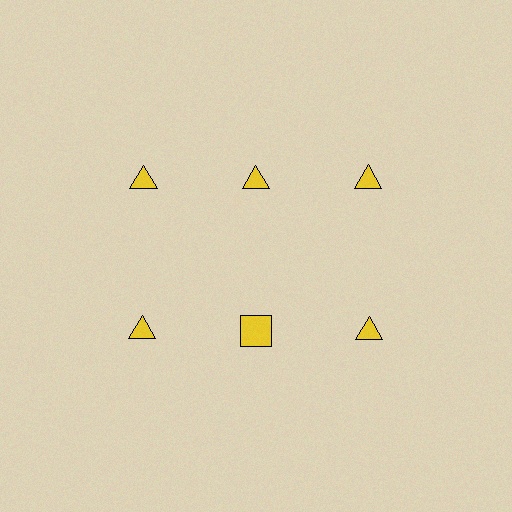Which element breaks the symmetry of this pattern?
The yellow square in the second row, second from left column breaks the symmetry. All other shapes are yellow triangles.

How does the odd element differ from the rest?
It has a different shape: square instead of triangle.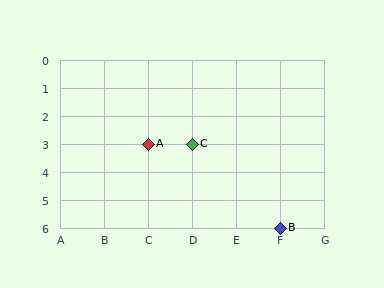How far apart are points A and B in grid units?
Points A and B are 3 columns and 3 rows apart (about 4.2 grid units diagonally).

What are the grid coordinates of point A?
Point A is at grid coordinates (C, 3).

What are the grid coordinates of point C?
Point C is at grid coordinates (D, 3).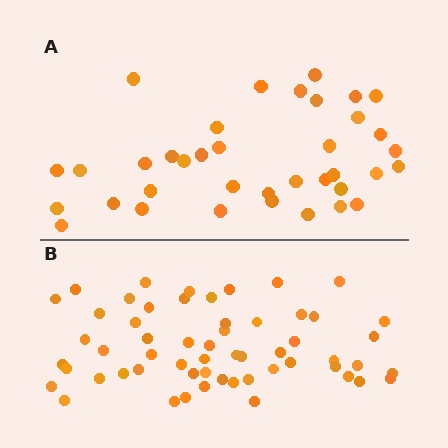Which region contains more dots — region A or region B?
Region B (the bottom region) has more dots.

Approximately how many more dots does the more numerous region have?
Region B has approximately 20 more dots than region A.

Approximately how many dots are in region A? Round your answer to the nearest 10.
About 40 dots. (The exact count is 37, which rounds to 40.)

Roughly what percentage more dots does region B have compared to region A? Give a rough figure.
About 55% more.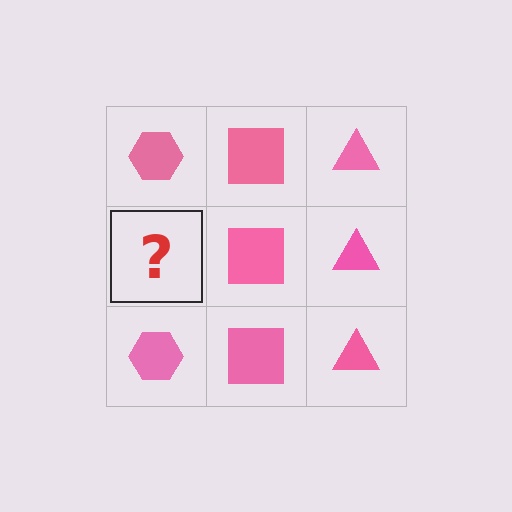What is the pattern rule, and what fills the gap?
The rule is that each column has a consistent shape. The gap should be filled with a pink hexagon.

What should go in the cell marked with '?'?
The missing cell should contain a pink hexagon.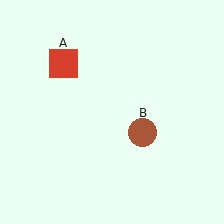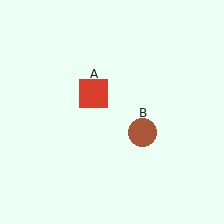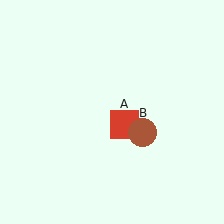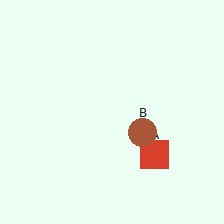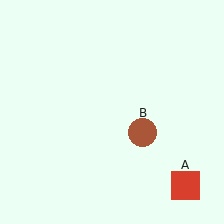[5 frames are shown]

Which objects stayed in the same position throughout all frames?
Brown circle (object B) remained stationary.